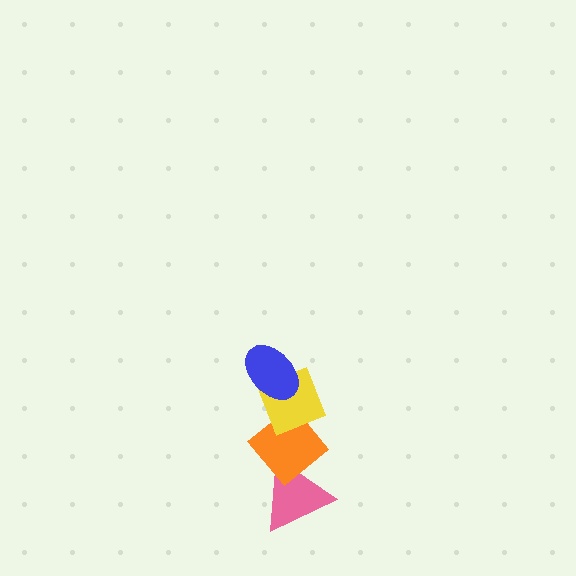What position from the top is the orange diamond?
The orange diamond is 3rd from the top.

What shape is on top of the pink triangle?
The orange diamond is on top of the pink triangle.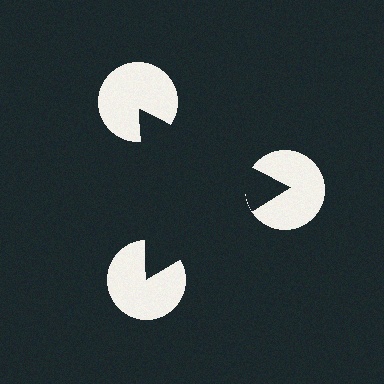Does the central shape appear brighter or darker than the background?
It typically appears slightly darker than the background, even though no actual brightness change is drawn.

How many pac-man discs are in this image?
There are 3 — one at each vertex of the illusory triangle.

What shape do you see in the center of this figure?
An illusory triangle — its edges are inferred from the aligned wedge cuts in the pac-man discs, not physically drawn.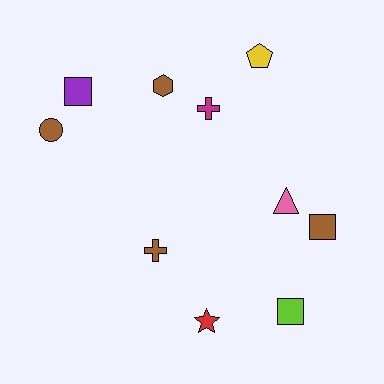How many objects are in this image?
There are 10 objects.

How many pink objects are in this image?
There is 1 pink object.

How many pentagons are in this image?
There is 1 pentagon.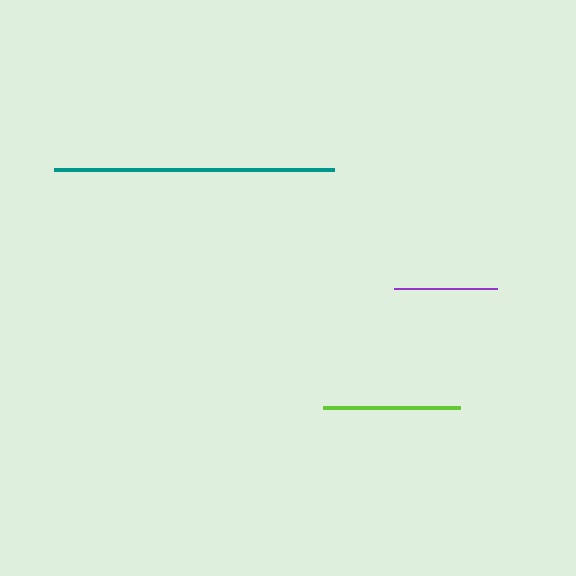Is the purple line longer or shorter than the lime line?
The lime line is longer than the purple line.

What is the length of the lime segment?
The lime segment is approximately 138 pixels long.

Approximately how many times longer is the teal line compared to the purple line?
The teal line is approximately 2.7 times the length of the purple line.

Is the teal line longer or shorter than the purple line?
The teal line is longer than the purple line.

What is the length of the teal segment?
The teal segment is approximately 280 pixels long.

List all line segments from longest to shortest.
From longest to shortest: teal, lime, purple.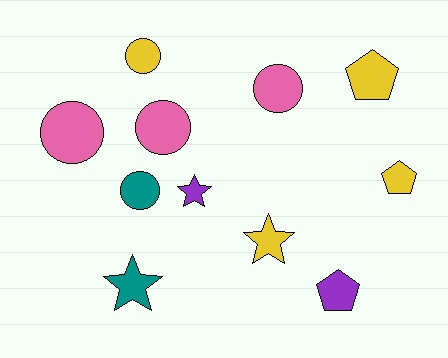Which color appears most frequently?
Yellow, with 4 objects.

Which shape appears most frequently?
Circle, with 5 objects.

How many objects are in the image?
There are 11 objects.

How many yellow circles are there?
There is 1 yellow circle.